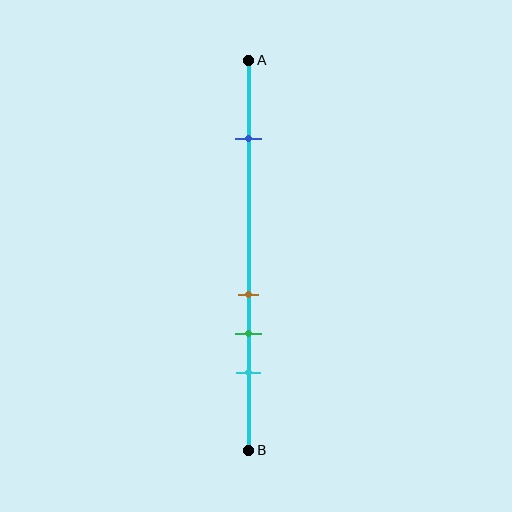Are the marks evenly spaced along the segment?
No, the marks are not evenly spaced.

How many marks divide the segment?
There are 4 marks dividing the segment.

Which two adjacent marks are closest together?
The brown and green marks are the closest adjacent pair.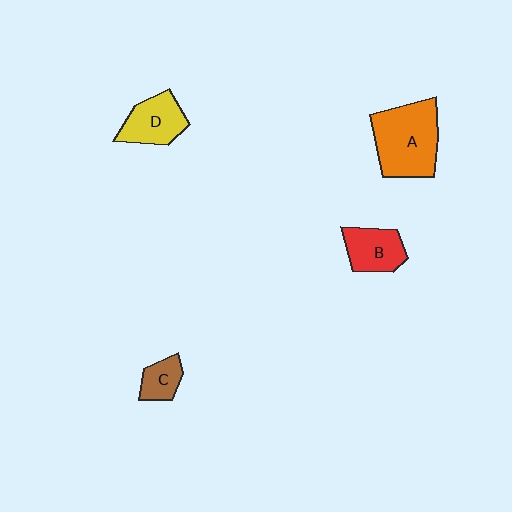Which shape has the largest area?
Shape A (orange).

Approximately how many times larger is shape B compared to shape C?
Approximately 1.6 times.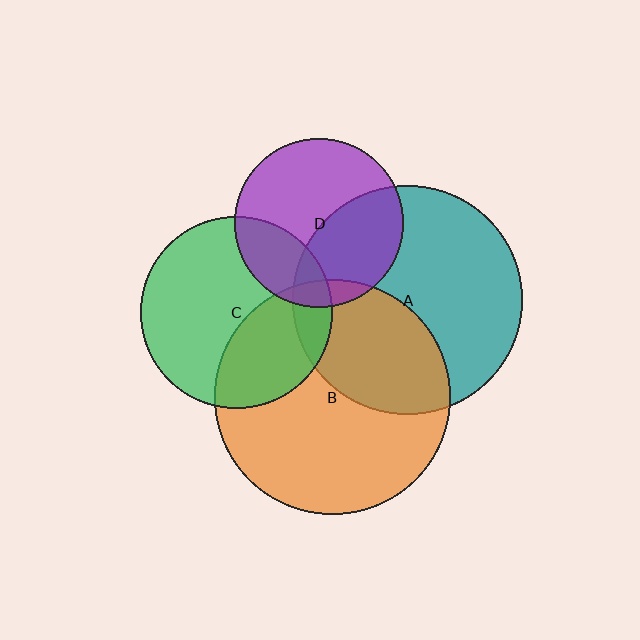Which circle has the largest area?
Circle B (orange).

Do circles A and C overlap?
Yes.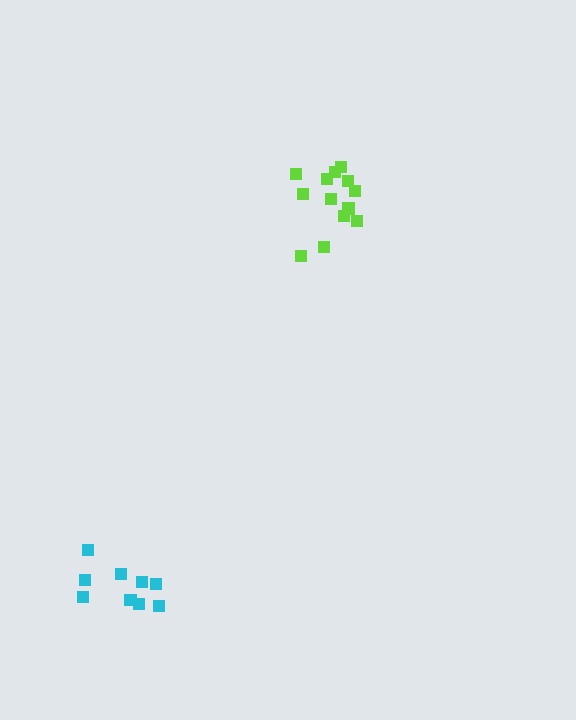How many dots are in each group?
Group 1: 13 dots, Group 2: 9 dots (22 total).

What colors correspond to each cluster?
The clusters are colored: lime, cyan.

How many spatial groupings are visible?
There are 2 spatial groupings.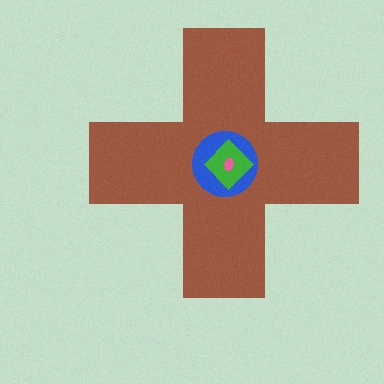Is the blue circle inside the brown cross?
Yes.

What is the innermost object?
The pink ellipse.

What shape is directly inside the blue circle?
The green diamond.